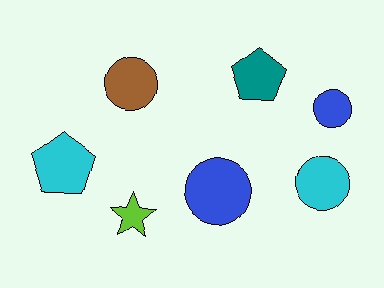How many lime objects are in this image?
There is 1 lime object.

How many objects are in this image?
There are 7 objects.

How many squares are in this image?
There are no squares.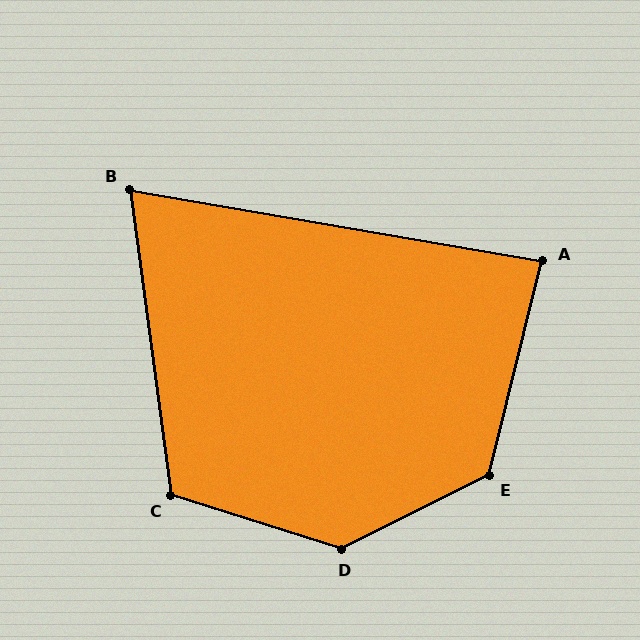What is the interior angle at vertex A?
Approximately 86 degrees (approximately right).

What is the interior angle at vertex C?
Approximately 115 degrees (obtuse).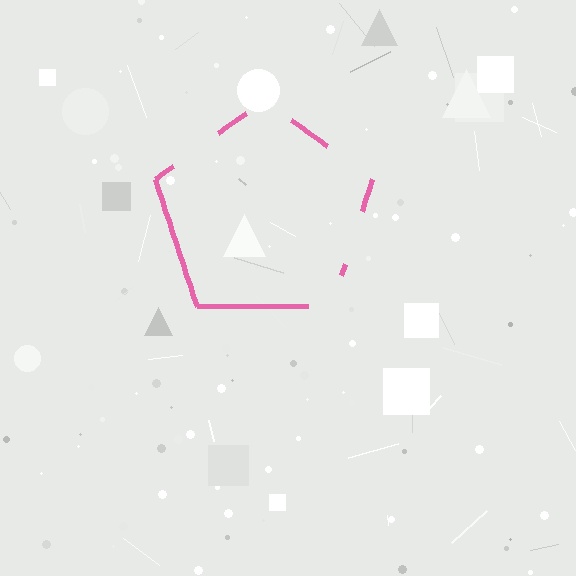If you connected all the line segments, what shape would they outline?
They would outline a pentagon.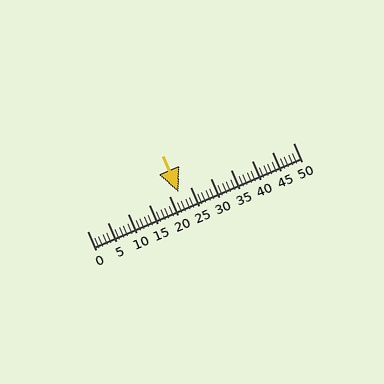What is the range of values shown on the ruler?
The ruler shows values from 0 to 50.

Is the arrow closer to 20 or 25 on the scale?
The arrow is closer to 20.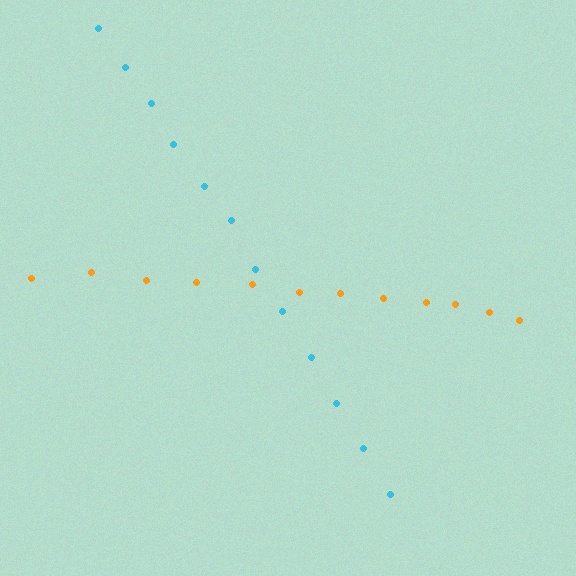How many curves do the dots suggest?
There are 2 distinct paths.